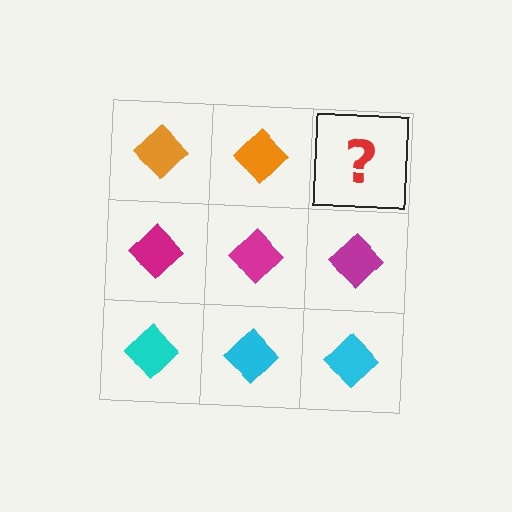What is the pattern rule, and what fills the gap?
The rule is that each row has a consistent color. The gap should be filled with an orange diamond.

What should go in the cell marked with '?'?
The missing cell should contain an orange diamond.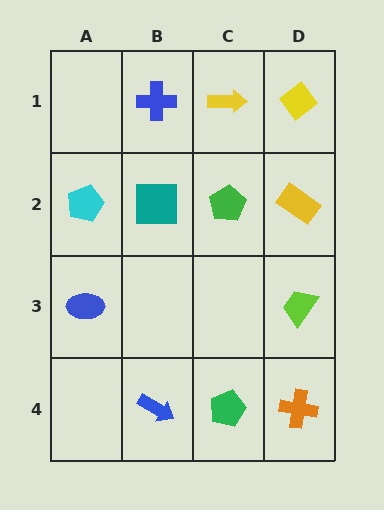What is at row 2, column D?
A yellow rectangle.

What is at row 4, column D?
An orange cross.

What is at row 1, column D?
A yellow diamond.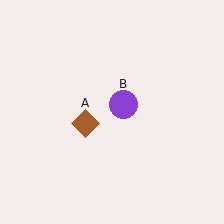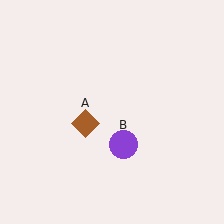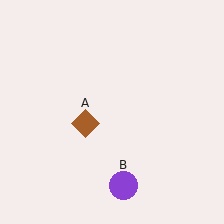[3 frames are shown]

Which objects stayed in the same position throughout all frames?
Brown diamond (object A) remained stationary.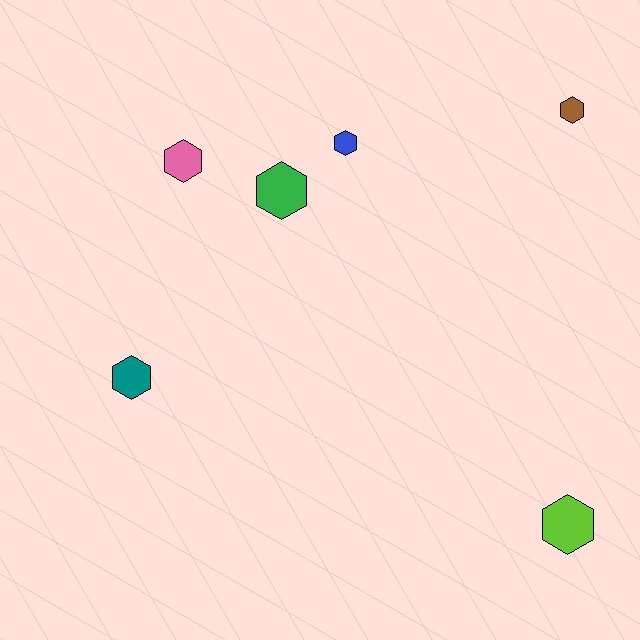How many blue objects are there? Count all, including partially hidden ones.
There is 1 blue object.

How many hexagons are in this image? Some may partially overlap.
There are 6 hexagons.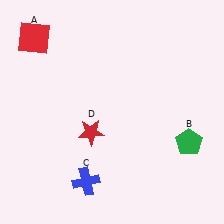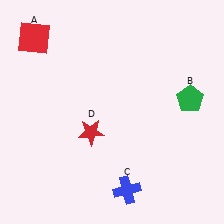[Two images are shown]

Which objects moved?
The objects that moved are: the green pentagon (B), the blue cross (C).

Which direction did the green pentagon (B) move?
The green pentagon (B) moved up.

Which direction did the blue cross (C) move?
The blue cross (C) moved right.